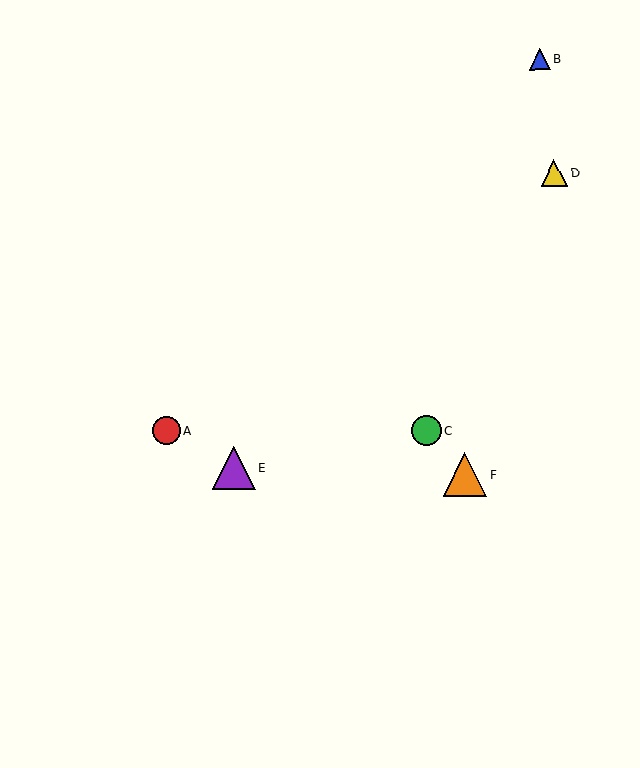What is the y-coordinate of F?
Object F is at y≈474.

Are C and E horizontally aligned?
No, C is at y≈430 and E is at y≈468.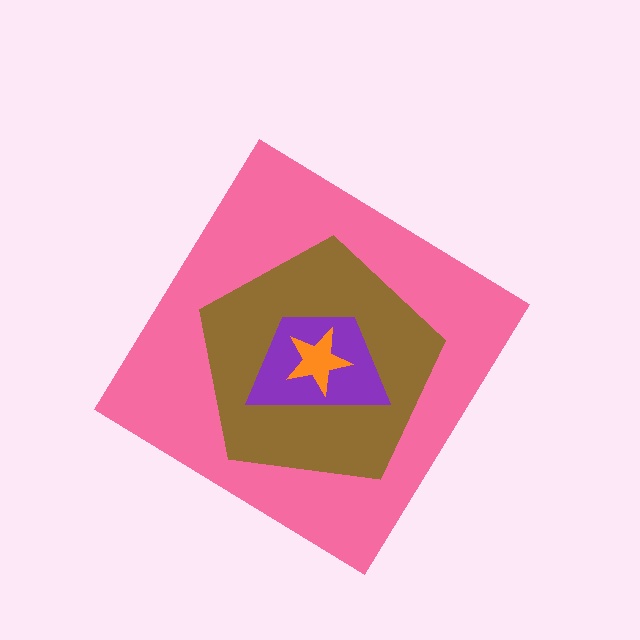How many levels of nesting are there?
4.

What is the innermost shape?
The orange star.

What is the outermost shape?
The pink diamond.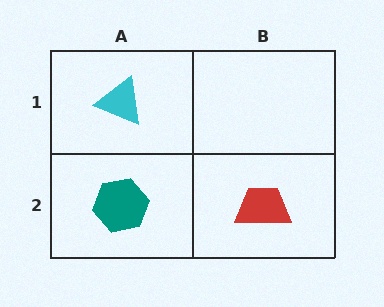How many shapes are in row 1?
1 shape.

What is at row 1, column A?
A cyan triangle.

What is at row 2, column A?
A teal hexagon.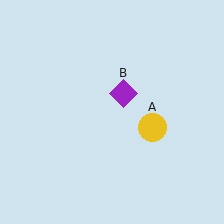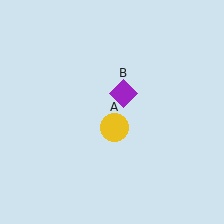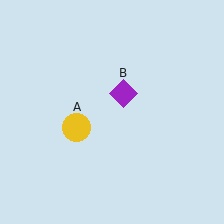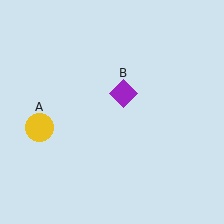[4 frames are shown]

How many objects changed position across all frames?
1 object changed position: yellow circle (object A).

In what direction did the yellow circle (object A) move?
The yellow circle (object A) moved left.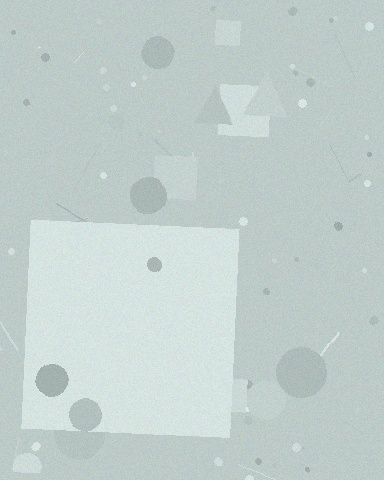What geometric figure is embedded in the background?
A square is embedded in the background.